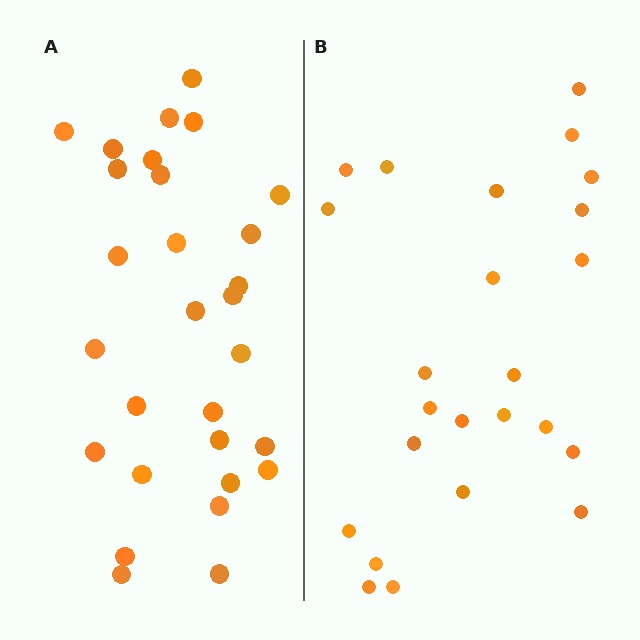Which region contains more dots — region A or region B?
Region A (the left region) has more dots.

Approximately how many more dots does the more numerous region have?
Region A has about 5 more dots than region B.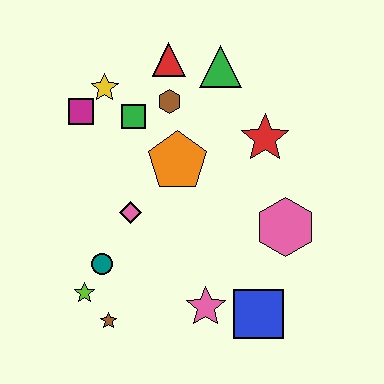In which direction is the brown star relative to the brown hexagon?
The brown star is below the brown hexagon.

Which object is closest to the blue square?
The pink star is closest to the blue square.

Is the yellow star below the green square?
No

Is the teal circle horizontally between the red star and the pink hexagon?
No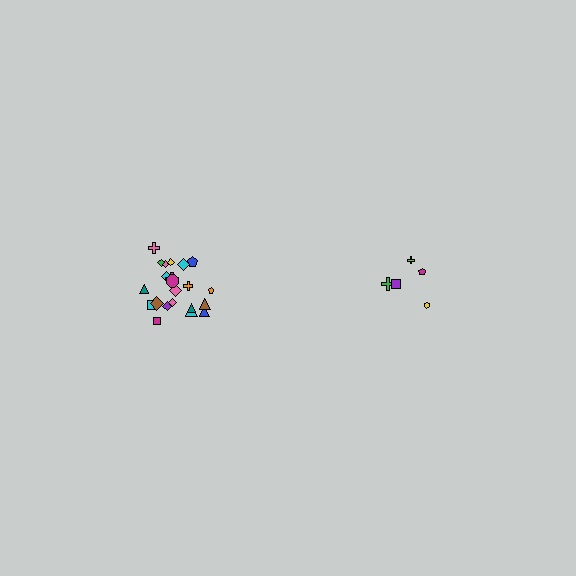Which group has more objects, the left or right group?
The left group.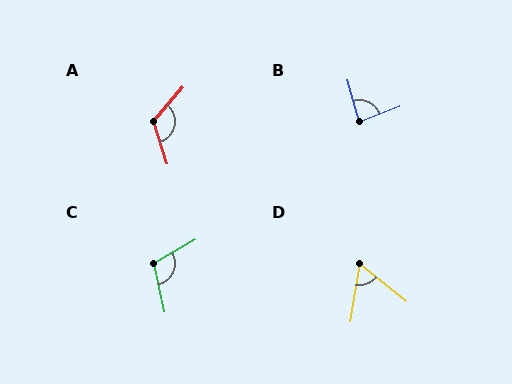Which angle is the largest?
A, at approximately 122 degrees.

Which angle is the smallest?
D, at approximately 60 degrees.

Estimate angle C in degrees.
Approximately 107 degrees.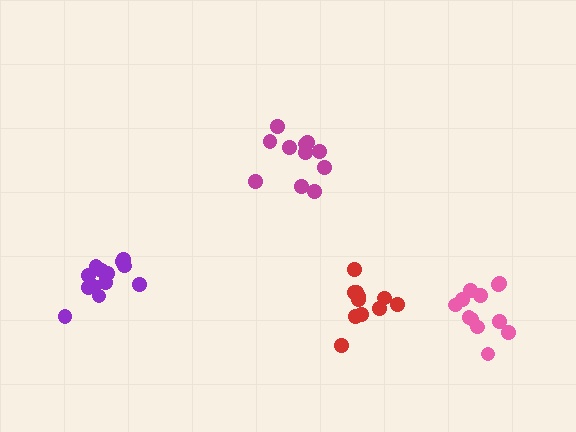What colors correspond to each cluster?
The clusters are colored: pink, magenta, red, purple.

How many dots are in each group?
Group 1: 12 dots, Group 2: 11 dots, Group 3: 11 dots, Group 4: 13 dots (47 total).